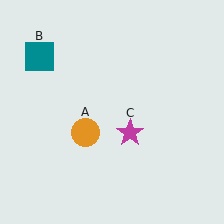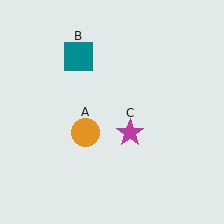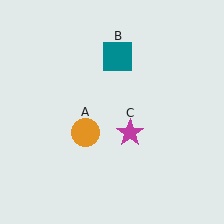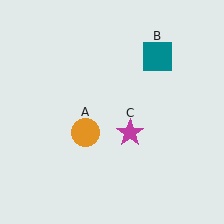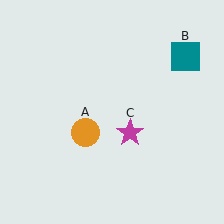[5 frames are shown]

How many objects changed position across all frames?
1 object changed position: teal square (object B).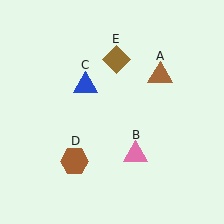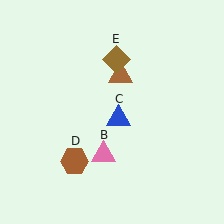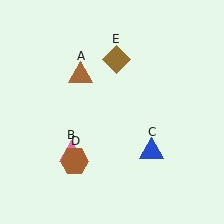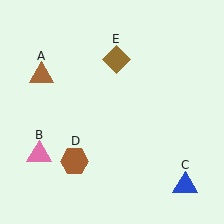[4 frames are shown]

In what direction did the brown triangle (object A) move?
The brown triangle (object A) moved left.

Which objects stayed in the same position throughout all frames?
Brown hexagon (object D) and brown diamond (object E) remained stationary.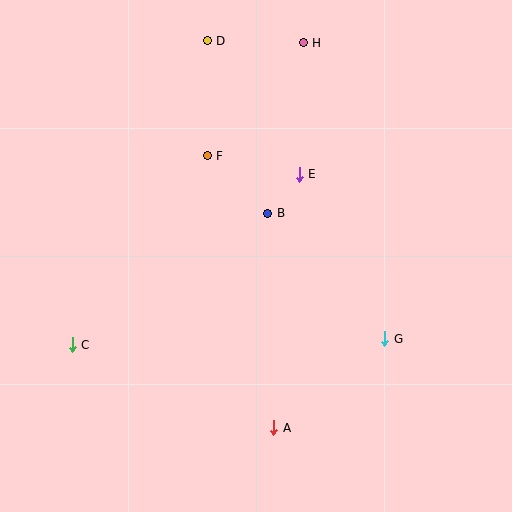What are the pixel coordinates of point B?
Point B is at (268, 213).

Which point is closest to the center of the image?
Point B at (268, 213) is closest to the center.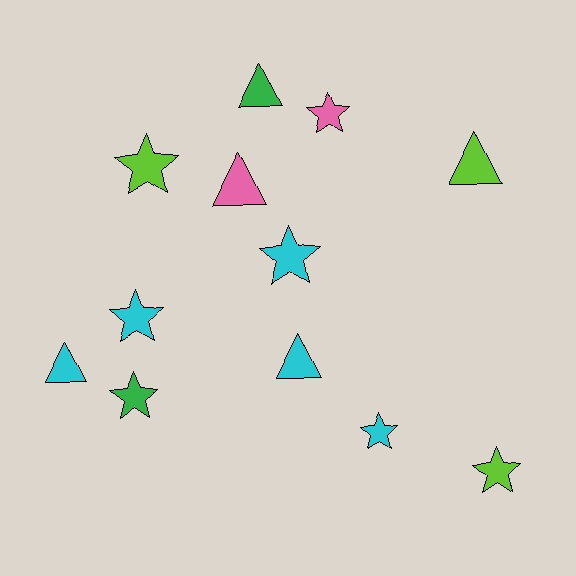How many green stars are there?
There is 1 green star.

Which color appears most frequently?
Cyan, with 5 objects.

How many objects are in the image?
There are 12 objects.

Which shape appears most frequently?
Star, with 7 objects.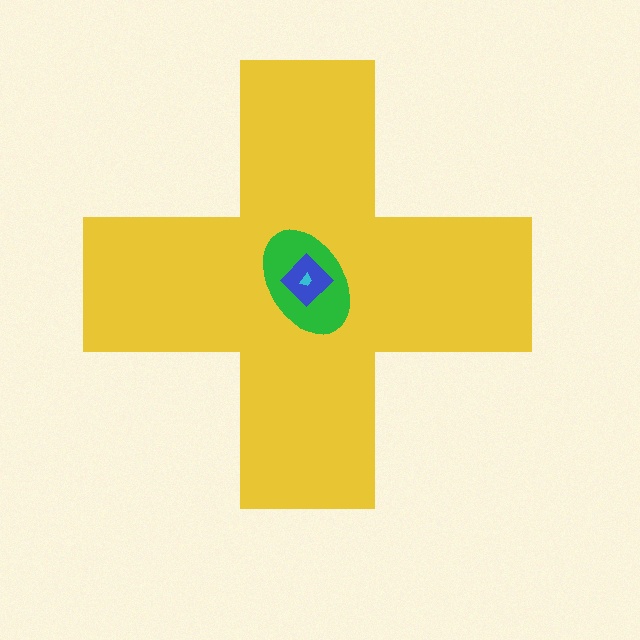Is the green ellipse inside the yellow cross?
Yes.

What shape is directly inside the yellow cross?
The green ellipse.